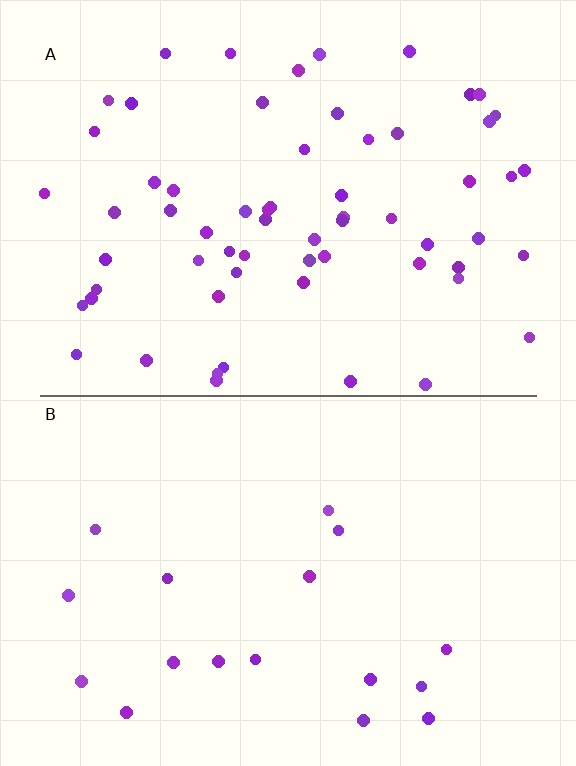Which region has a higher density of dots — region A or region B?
A (the top).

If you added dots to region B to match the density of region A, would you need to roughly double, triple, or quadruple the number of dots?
Approximately quadruple.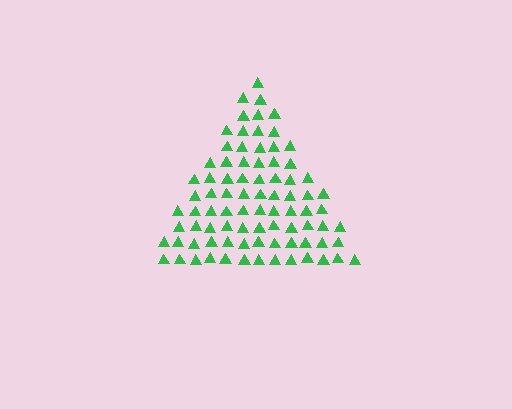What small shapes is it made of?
It is made of small triangles.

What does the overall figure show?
The overall figure shows a triangle.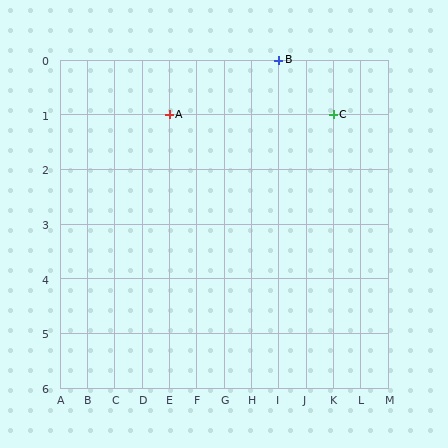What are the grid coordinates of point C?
Point C is at grid coordinates (K, 1).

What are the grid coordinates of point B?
Point B is at grid coordinates (I, 0).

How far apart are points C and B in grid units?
Points C and B are 2 columns and 1 row apart (about 2.2 grid units diagonally).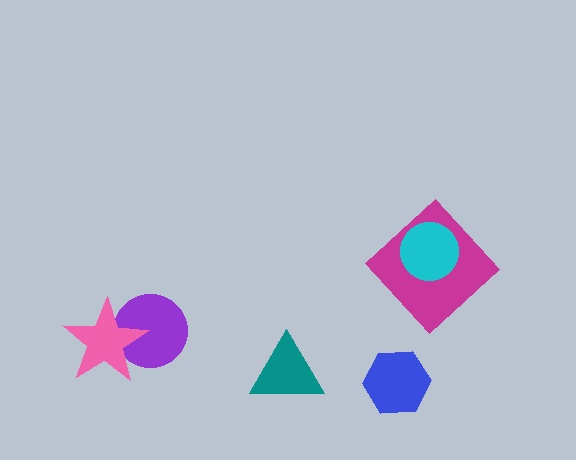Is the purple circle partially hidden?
Yes, it is partially covered by another shape.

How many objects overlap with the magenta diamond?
1 object overlaps with the magenta diamond.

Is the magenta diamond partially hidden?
Yes, it is partially covered by another shape.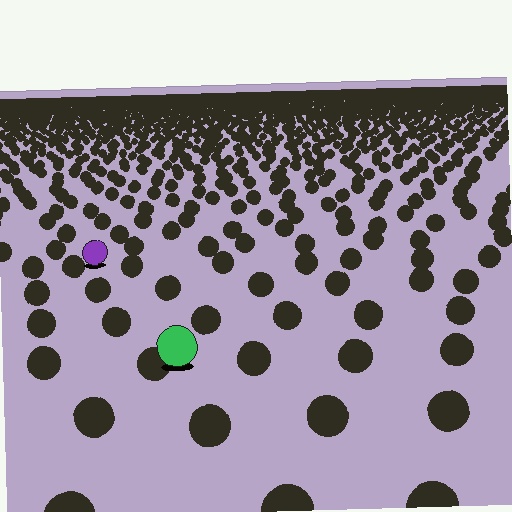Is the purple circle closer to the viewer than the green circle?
No. The green circle is closer — you can tell from the texture gradient: the ground texture is coarser near it.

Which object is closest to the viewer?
The green circle is closest. The texture marks near it are larger and more spread out.